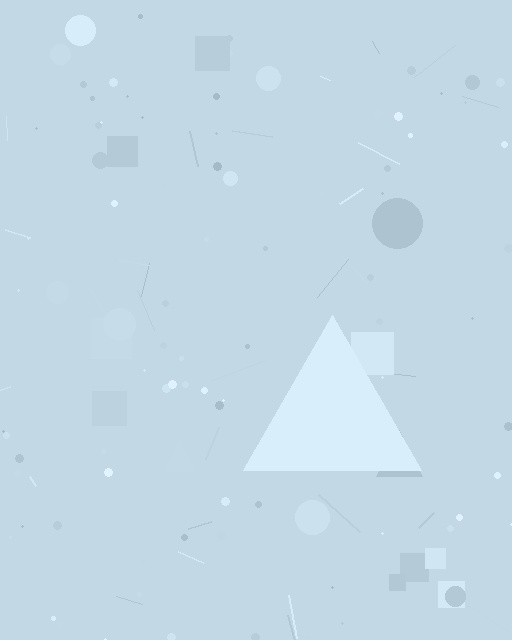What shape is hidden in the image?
A triangle is hidden in the image.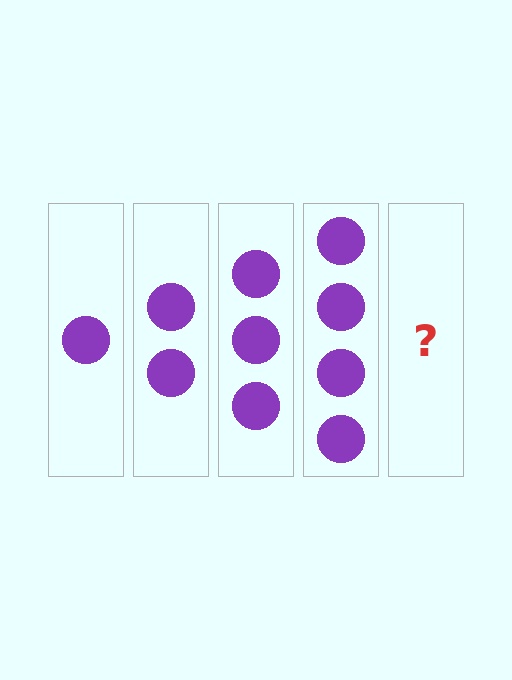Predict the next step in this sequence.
The next step is 5 circles.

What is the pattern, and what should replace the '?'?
The pattern is that each step adds one more circle. The '?' should be 5 circles.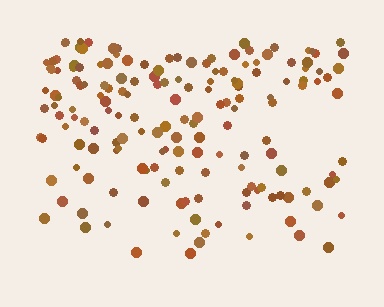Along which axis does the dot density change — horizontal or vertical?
Vertical.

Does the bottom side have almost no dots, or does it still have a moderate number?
Still a moderate number, just noticeably fewer than the top.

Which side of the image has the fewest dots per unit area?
The bottom.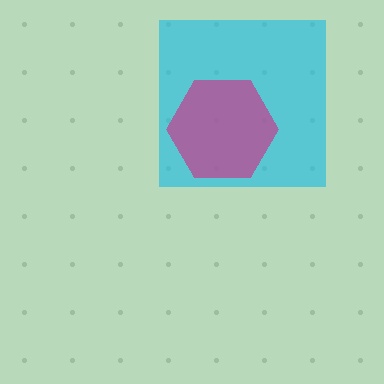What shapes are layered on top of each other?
The layered shapes are: a cyan square, a magenta hexagon.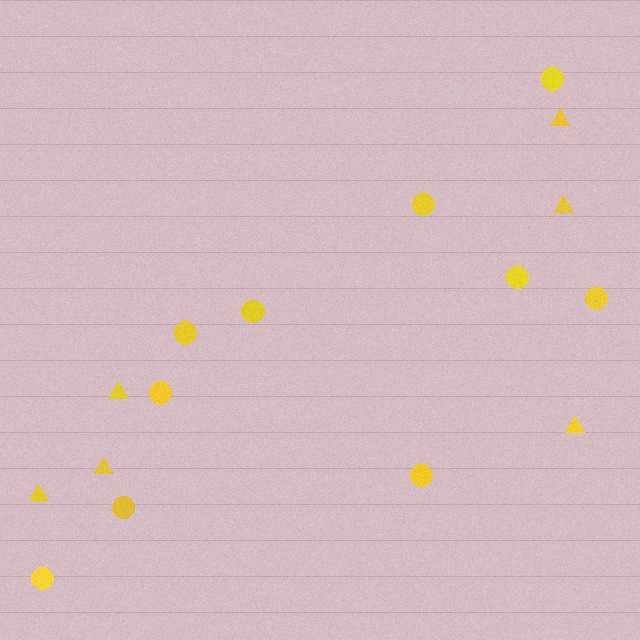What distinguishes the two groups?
There are 2 groups: one group of triangles (6) and one group of circles (10).